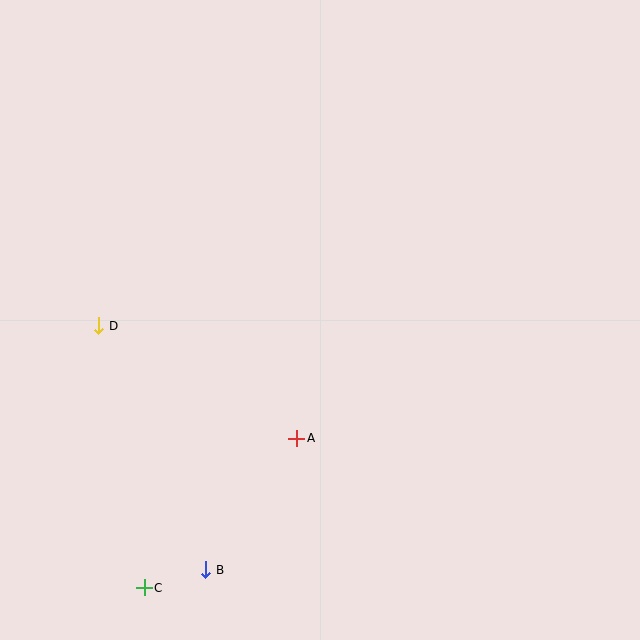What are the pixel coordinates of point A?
Point A is at (297, 438).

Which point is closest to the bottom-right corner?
Point A is closest to the bottom-right corner.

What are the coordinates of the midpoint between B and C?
The midpoint between B and C is at (175, 579).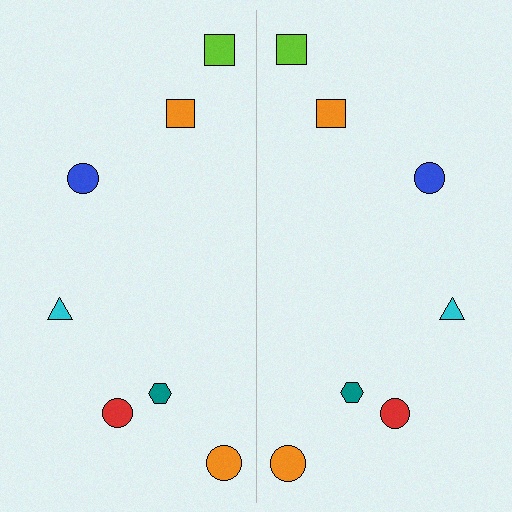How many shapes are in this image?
There are 14 shapes in this image.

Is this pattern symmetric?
Yes, this pattern has bilateral (reflection) symmetry.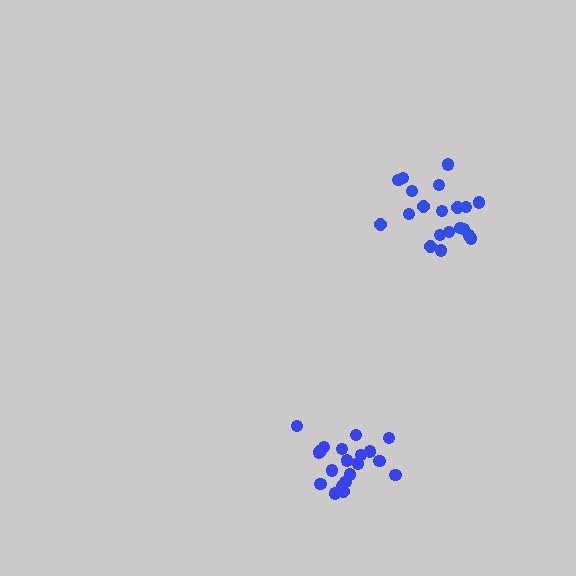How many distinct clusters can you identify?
There are 2 distinct clusters.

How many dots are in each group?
Group 1: 20 dots, Group 2: 20 dots (40 total).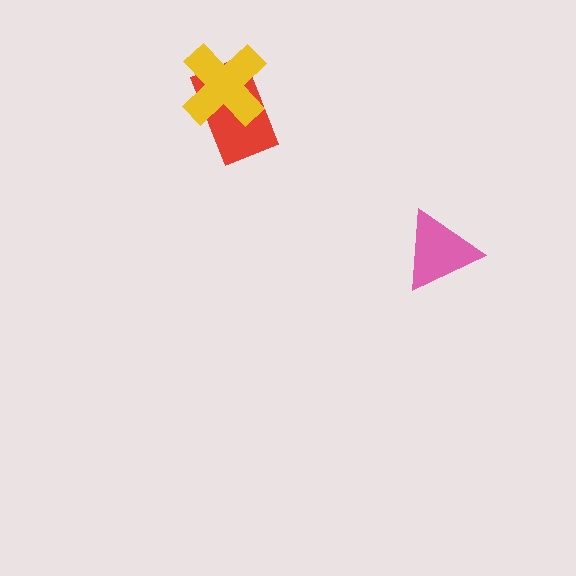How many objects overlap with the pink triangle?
0 objects overlap with the pink triangle.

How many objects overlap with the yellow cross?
1 object overlaps with the yellow cross.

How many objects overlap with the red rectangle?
1 object overlaps with the red rectangle.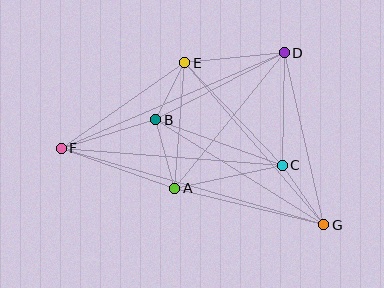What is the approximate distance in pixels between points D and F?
The distance between D and F is approximately 243 pixels.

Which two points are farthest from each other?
Points F and G are farthest from each other.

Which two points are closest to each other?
Points B and E are closest to each other.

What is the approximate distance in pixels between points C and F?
The distance between C and F is approximately 222 pixels.